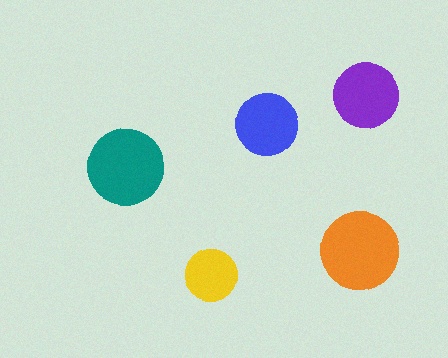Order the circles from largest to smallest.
the orange one, the teal one, the purple one, the blue one, the yellow one.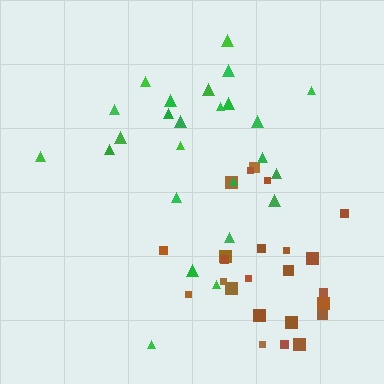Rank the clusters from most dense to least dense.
green, brown.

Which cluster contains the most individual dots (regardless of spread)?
Green (25).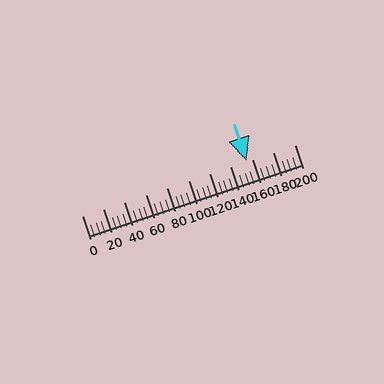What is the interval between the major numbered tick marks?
The major tick marks are spaced 20 units apart.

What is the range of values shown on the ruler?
The ruler shows values from 0 to 200.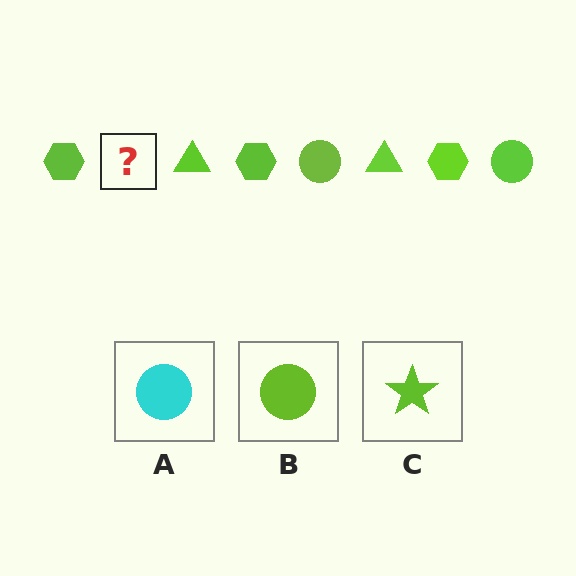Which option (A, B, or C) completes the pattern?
B.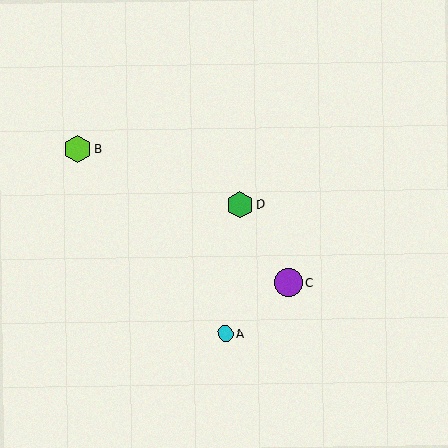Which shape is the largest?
The purple circle (labeled C) is the largest.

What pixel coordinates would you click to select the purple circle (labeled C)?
Click at (288, 283) to select the purple circle C.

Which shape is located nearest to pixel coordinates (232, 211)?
The green hexagon (labeled D) at (240, 204) is nearest to that location.